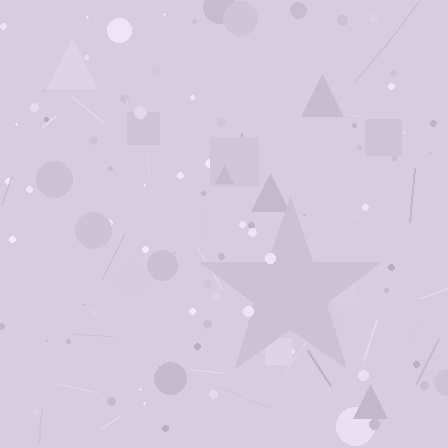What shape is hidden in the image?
A star is hidden in the image.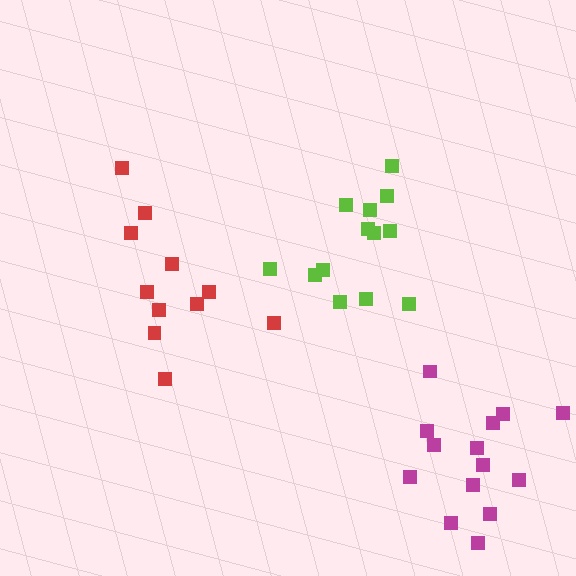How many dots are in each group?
Group 1: 14 dots, Group 2: 11 dots, Group 3: 13 dots (38 total).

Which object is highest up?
The lime cluster is topmost.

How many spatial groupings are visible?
There are 3 spatial groupings.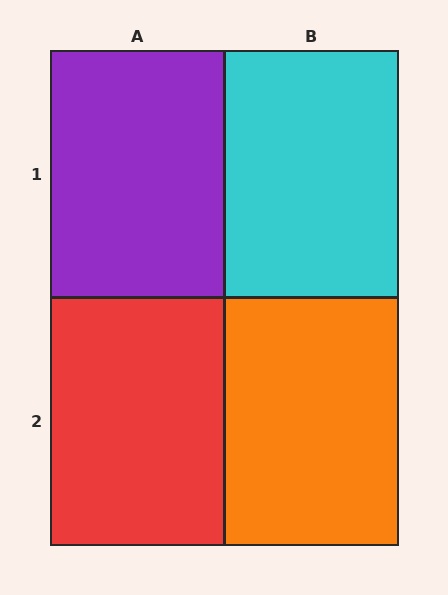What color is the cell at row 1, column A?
Purple.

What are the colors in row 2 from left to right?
Red, orange.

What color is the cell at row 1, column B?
Cyan.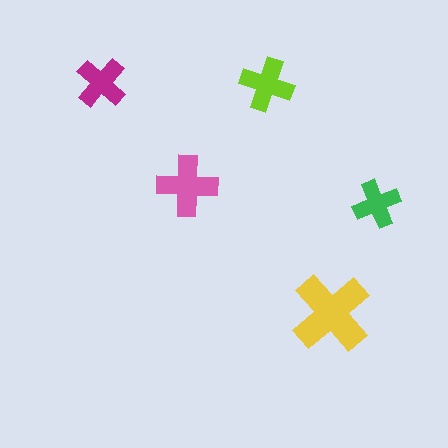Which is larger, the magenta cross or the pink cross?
The pink one.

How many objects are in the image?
There are 5 objects in the image.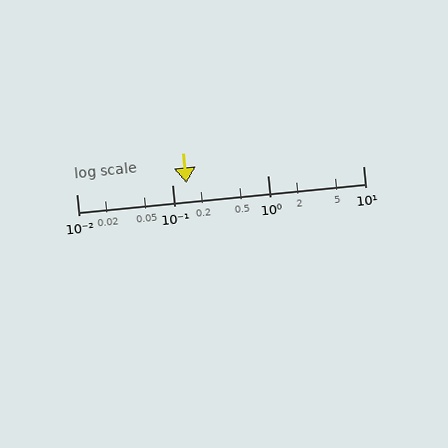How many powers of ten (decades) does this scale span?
The scale spans 3 decades, from 0.01 to 10.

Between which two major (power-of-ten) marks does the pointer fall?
The pointer is between 0.1 and 1.